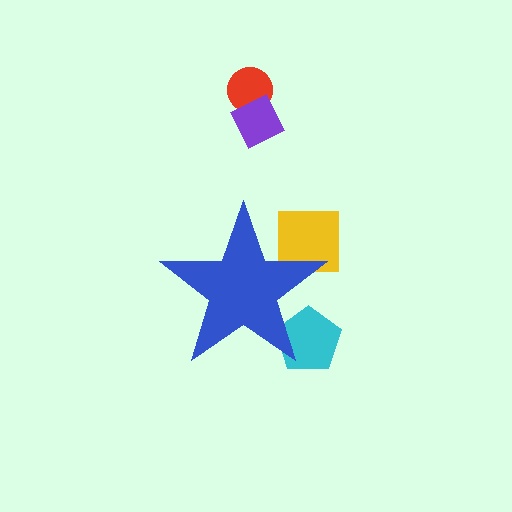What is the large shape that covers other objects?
A blue star.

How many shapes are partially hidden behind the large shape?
3 shapes are partially hidden.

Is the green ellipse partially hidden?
Yes, the green ellipse is partially hidden behind the blue star.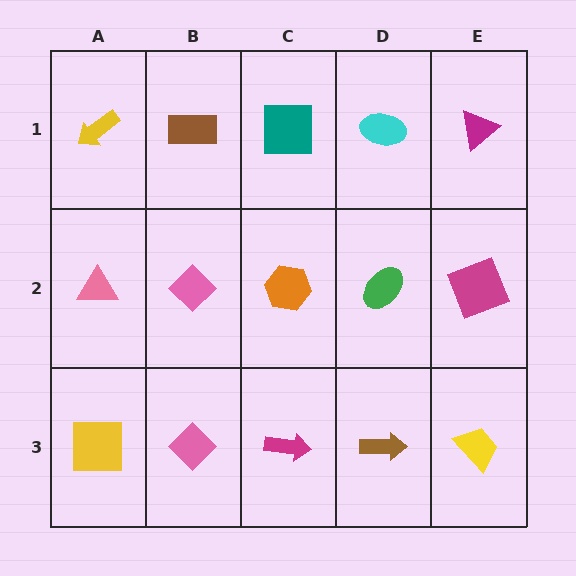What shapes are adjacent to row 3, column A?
A pink triangle (row 2, column A), a pink diamond (row 3, column B).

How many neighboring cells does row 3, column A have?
2.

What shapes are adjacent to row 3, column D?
A green ellipse (row 2, column D), a magenta arrow (row 3, column C), a yellow trapezoid (row 3, column E).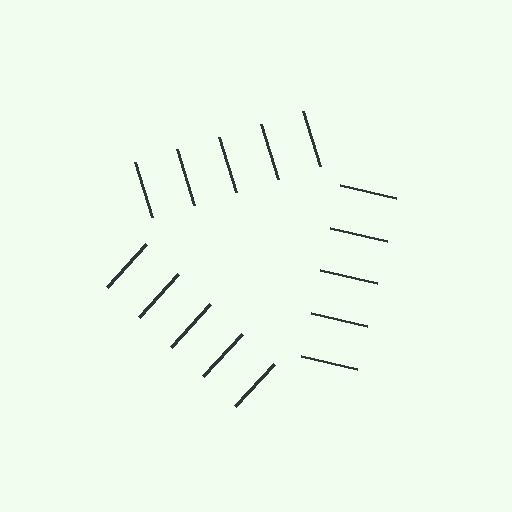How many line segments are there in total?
15 — 5 along each of the 3 edges.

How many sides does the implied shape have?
3 sides — the line-ends trace a triangle.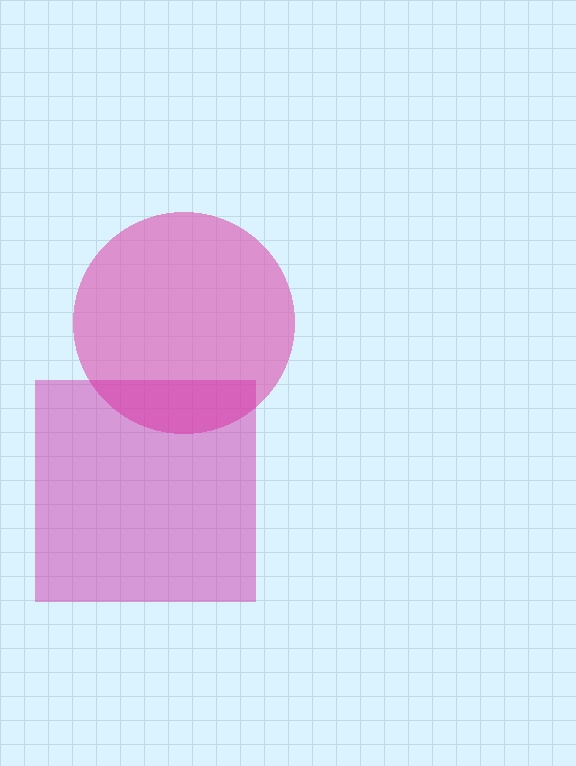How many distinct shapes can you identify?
There are 2 distinct shapes: a pink circle, a magenta square.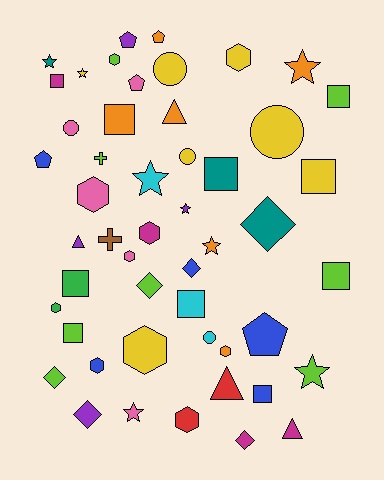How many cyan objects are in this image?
There are 3 cyan objects.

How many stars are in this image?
There are 8 stars.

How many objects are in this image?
There are 50 objects.